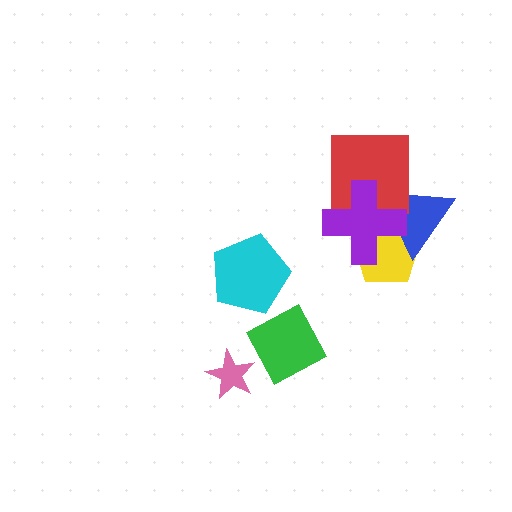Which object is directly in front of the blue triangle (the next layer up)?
The red square is directly in front of the blue triangle.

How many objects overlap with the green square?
0 objects overlap with the green square.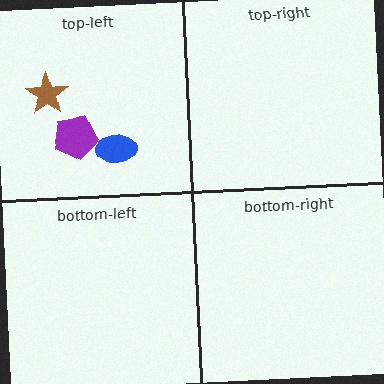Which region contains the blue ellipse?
The top-left region.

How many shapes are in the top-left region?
3.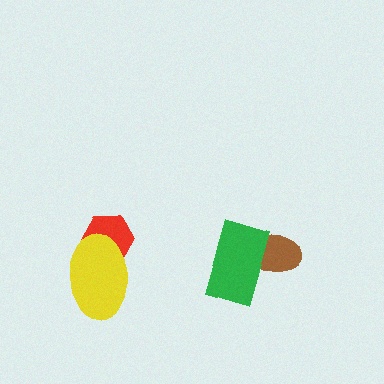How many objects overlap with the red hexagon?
1 object overlaps with the red hexagon.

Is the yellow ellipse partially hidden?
No, no other shape covers it.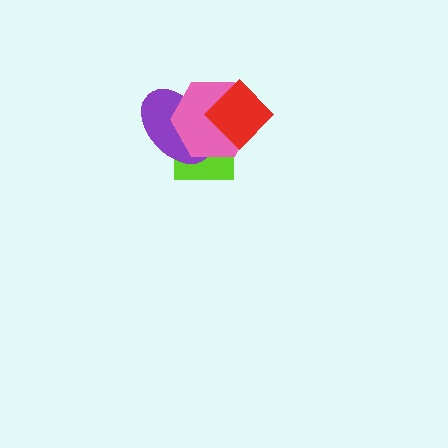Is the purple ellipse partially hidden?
Yes, it is partially covered by another shape.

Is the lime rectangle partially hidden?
Yes, it is partially covered by another shape.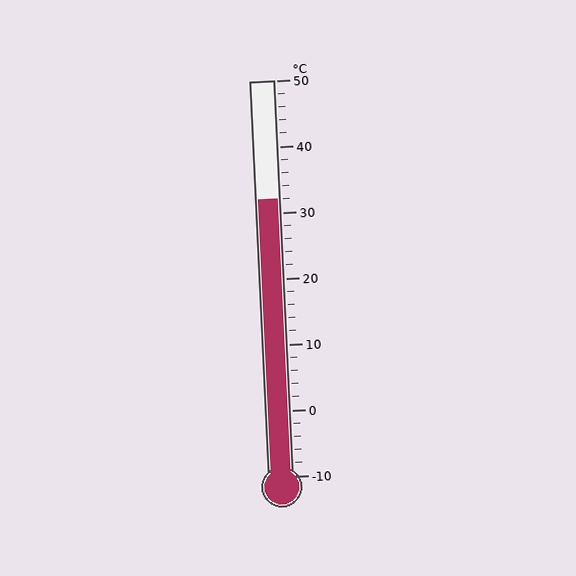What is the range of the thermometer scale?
The thermometer scale ranges from -10°C to 50°C.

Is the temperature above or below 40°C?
The temperature is below 40°C.